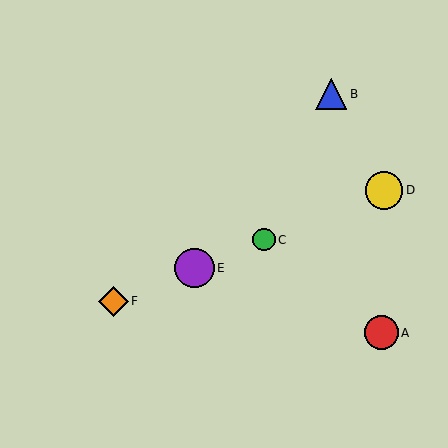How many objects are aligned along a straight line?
4 objects (C, D, E, F) are aligned along a straight line.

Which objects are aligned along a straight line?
Objects C, D, E, F are aligned along a straight line.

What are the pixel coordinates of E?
Object E is at (194, 268).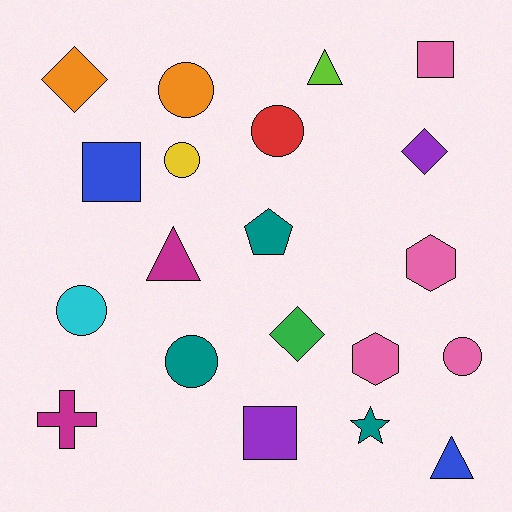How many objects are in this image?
There are 20 objects.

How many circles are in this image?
There are 6 circles.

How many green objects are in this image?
There is 1 green object.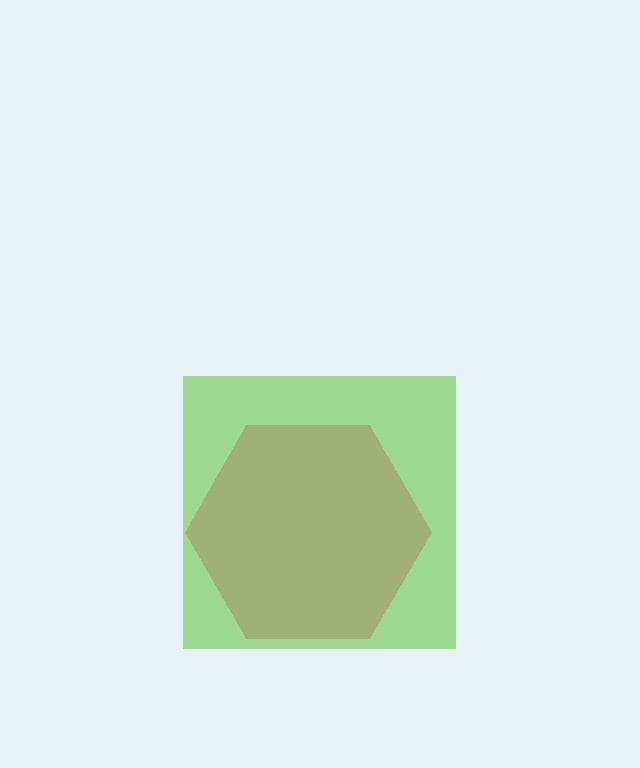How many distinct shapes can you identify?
There are 2 distinct shapes: a pink hexagon, a lime square.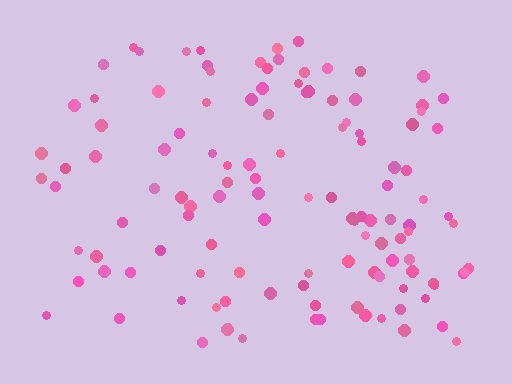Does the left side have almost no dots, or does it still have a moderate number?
Still a moderate number, just noticeably fewer than the right.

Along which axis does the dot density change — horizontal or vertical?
Horizontal.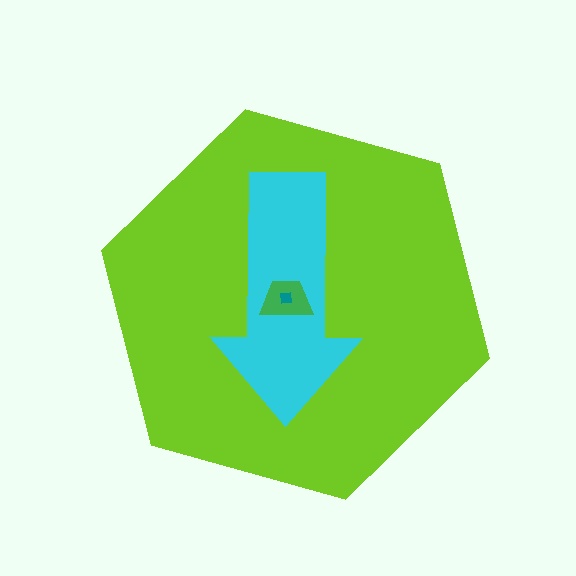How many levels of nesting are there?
4.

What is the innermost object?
The teal square.